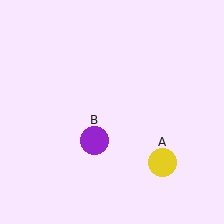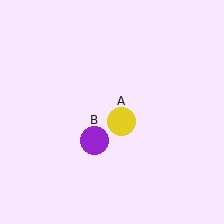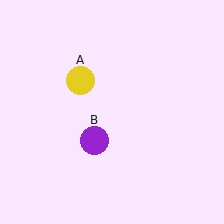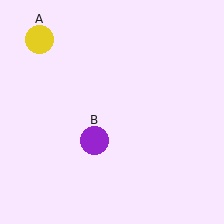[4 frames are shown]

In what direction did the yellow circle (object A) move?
The yellow circle (object A) moved up and to the left.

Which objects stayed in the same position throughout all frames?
Purple circle (object B) remained stationary.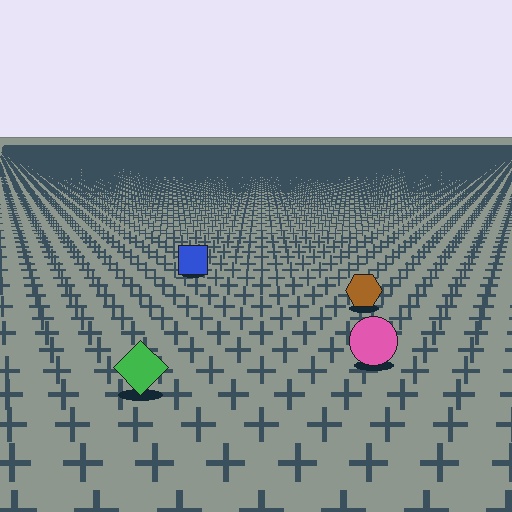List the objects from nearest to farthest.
From nearest to farthest: the green diamond, the pink circle, the brown hexagon, the blue square.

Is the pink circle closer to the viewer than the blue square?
Yes. The pink circle is closer — you can tell from the texture gradient: the ground texture is coarser near it.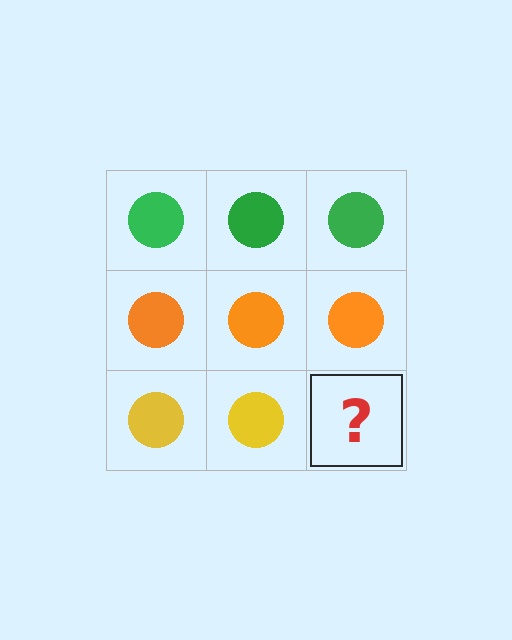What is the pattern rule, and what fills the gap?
The rule is that each row has a consistent color. The gap should be filled with a yellow circle.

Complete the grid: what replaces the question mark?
The question mark should be replaced with a yellow circle.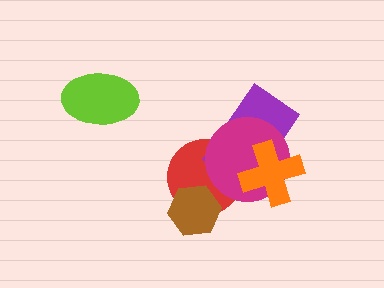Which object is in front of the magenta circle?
The orange cross is in front of the magenta circle.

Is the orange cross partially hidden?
No, no other shape covers it.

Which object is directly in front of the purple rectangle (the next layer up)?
The magenta circle is directly in front of the purple rectangle.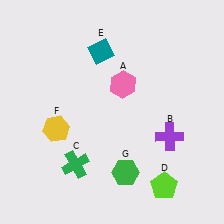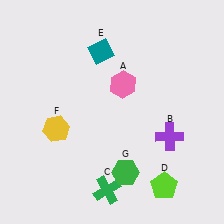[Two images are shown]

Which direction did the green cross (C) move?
The green cross (C) moved right.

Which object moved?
The green cross (C) moved right.